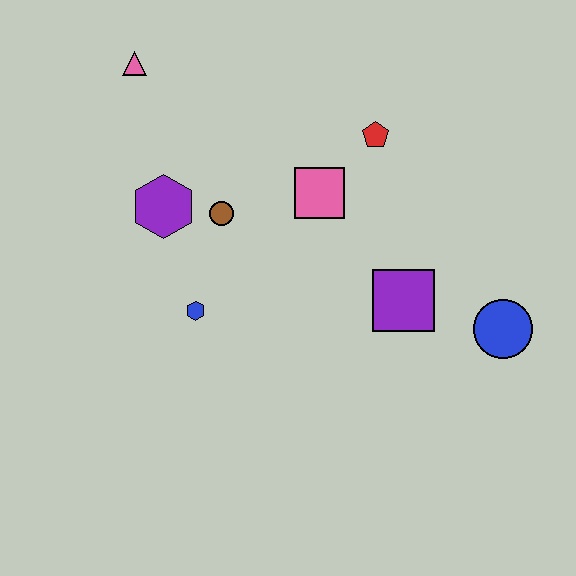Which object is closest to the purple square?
The blue circle is closest to the purple square.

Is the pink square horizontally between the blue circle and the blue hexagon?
Yes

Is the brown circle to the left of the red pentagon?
Yes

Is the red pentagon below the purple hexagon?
No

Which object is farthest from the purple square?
The pink triangle is farthest from the purple square.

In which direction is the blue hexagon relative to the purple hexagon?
The blue hexagon is below the purple hexagon.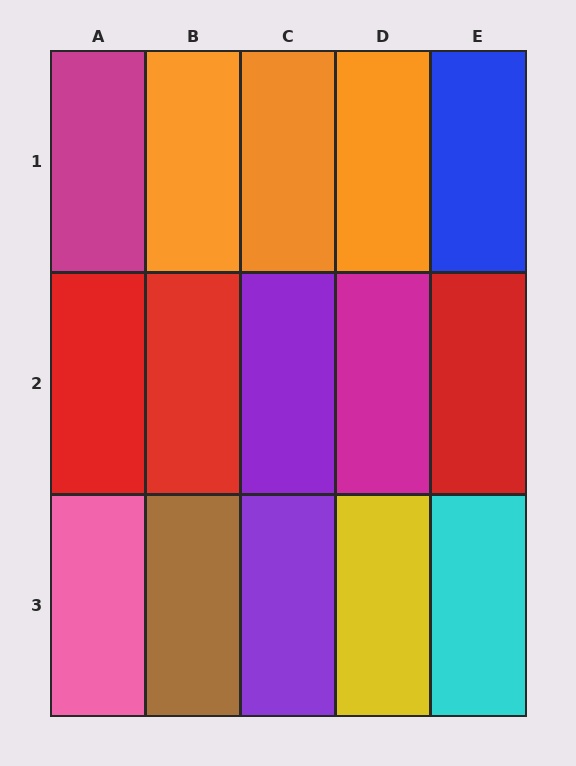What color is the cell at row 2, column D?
Magenta.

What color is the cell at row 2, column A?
Red.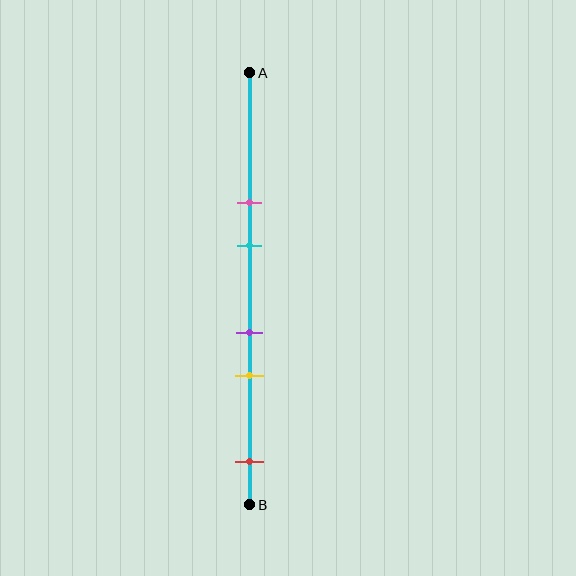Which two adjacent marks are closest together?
The purple and yellow marks are the closest adjacent pair.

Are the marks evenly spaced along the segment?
No, the marks are not evenly spaced.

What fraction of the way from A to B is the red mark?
The red mark is approximately 90% (0.9) of the way from A to B.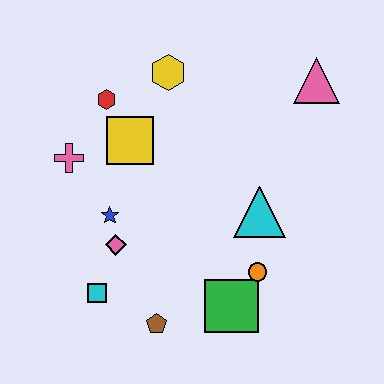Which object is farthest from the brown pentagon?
The pink triangle is farthest from the brown pentagon.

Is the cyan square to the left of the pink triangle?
Yes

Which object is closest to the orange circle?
The green square is closest to the orange circle.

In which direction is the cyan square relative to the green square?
The cyan square is to the left of the green square.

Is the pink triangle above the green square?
Yes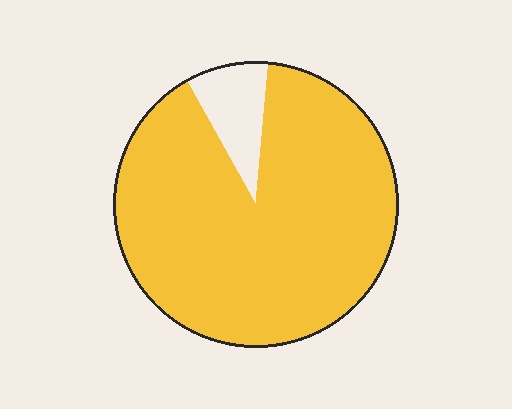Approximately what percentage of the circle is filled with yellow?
Approximately 90%.